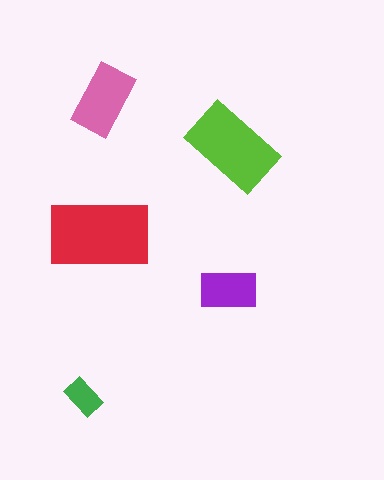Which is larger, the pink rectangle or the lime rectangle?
The lime one.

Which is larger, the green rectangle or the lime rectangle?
The lime one.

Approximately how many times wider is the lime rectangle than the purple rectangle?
About 1.5 times wider.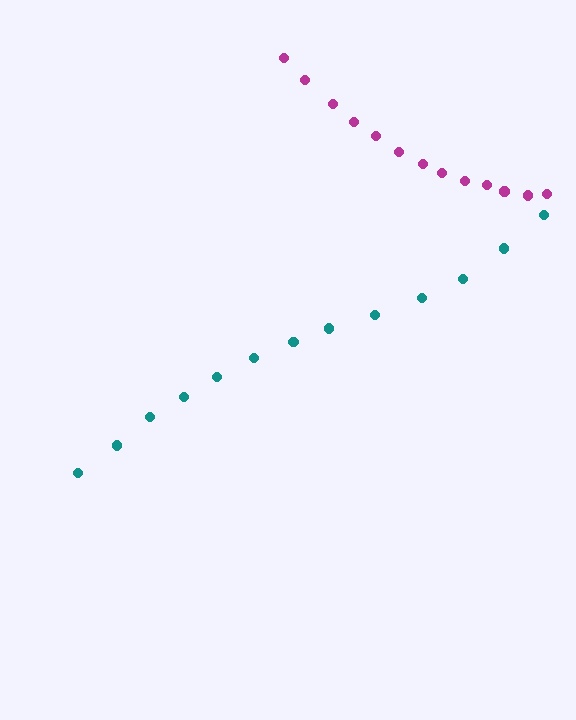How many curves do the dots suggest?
There are 2 distinct paths.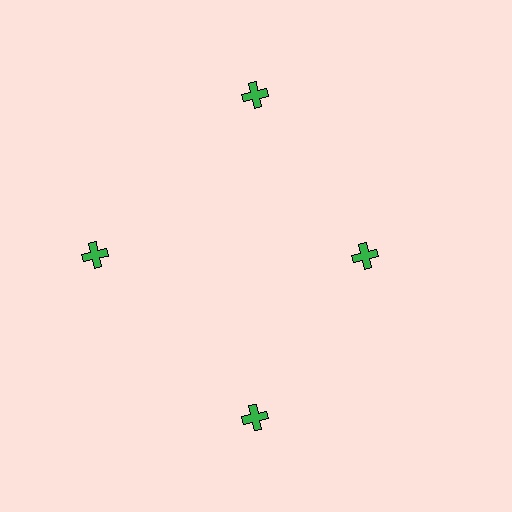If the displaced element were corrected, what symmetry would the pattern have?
It would have 4-fold rotational symmetry — the pattern would map onto itself every 90 degrees.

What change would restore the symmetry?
The symmetry would be restored by moving it outward, back onto the ring so that all 4 crosses sit at equal angles and equal distance from the center.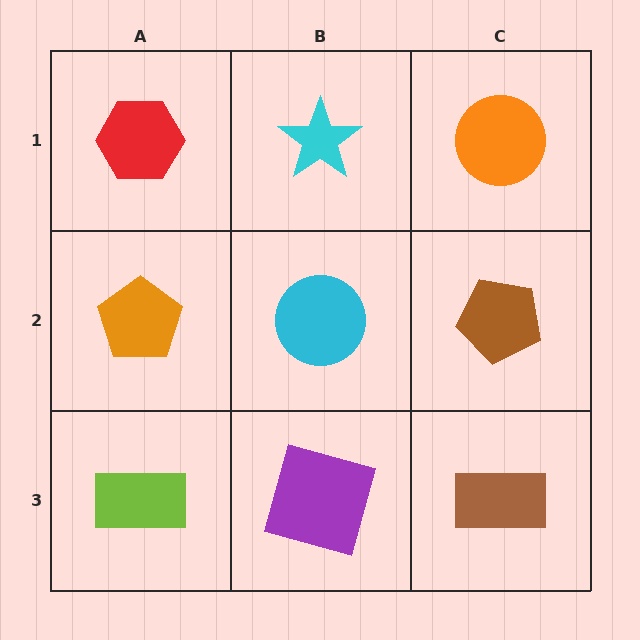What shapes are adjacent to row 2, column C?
An orange circle (row 1, column C), a brown rectangle (row 3, column C), a cyan circle (row 2, column B).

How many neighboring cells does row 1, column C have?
2.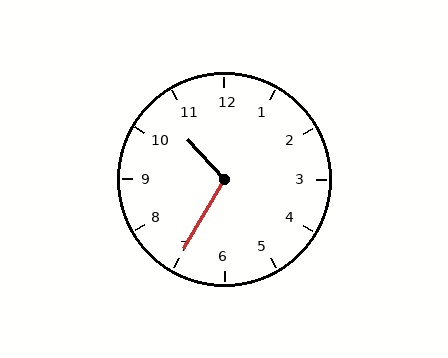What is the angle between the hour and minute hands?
Approximately 108 degrees.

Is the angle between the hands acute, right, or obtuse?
It is obtuse.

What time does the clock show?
10:35.